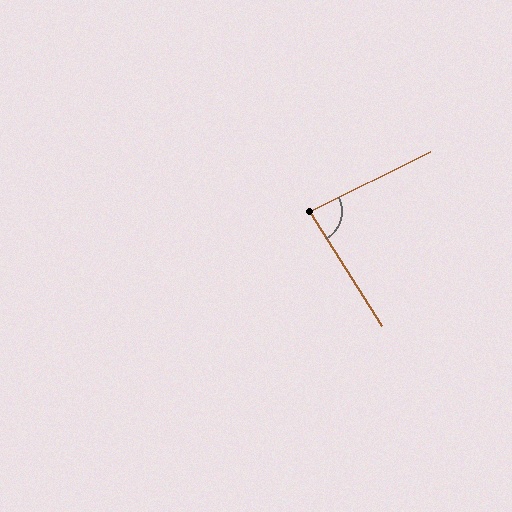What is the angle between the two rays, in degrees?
Approximately 85 degrees.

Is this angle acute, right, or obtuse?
It is acute.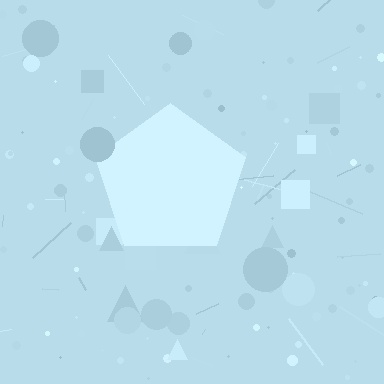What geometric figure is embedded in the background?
A pentagon is embedded in the background.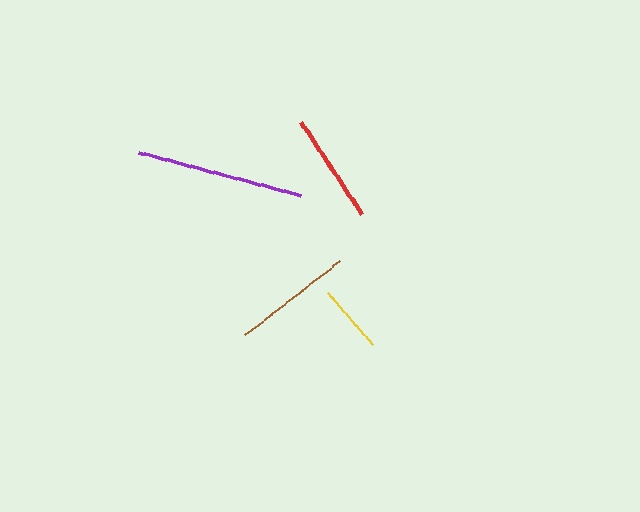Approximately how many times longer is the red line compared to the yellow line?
The red line is approximately 1.6 times the length of the yellow line.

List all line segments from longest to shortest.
From longest to shortest: purple, brown, red, yellow.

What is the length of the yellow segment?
The yellow segment is approximately 68 pixels long.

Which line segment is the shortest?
The yellow line is the shortest at approximately 68 pixels.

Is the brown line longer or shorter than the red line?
The brown line is longer than the red line.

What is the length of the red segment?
The red segment is approximately 110 pixels long.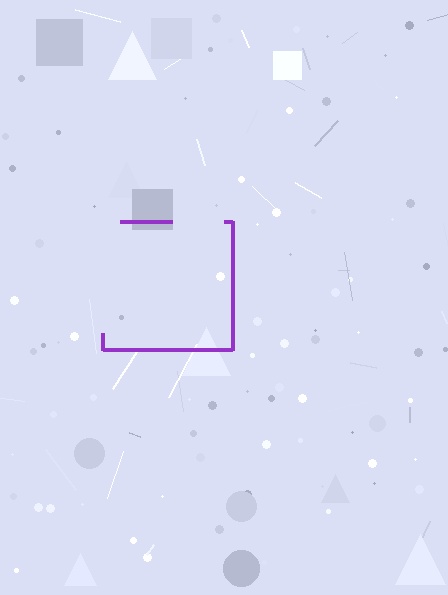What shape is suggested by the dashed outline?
The dashed outline suggests a square.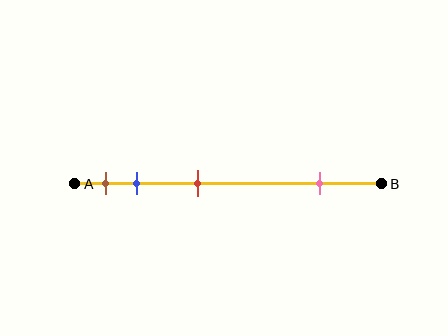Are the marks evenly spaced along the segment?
No, the marks are not evenly spaced.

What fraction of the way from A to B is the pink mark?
The pink mark is approximately 80% (0.8) of the way from A to B.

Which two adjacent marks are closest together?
The brown and blue marks are the closest adjacent pair.